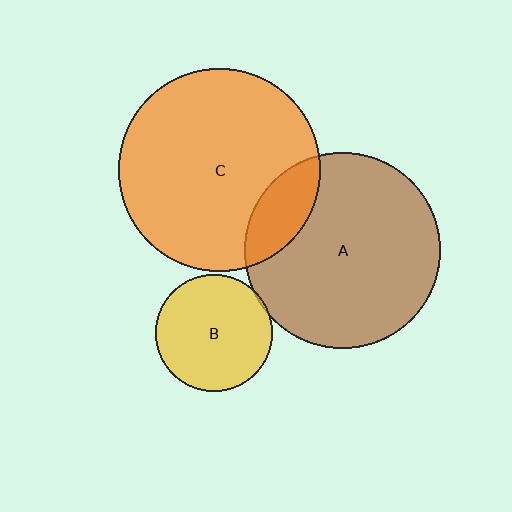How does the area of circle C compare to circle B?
Approximately 3.0 times.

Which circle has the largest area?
Circle C (orange).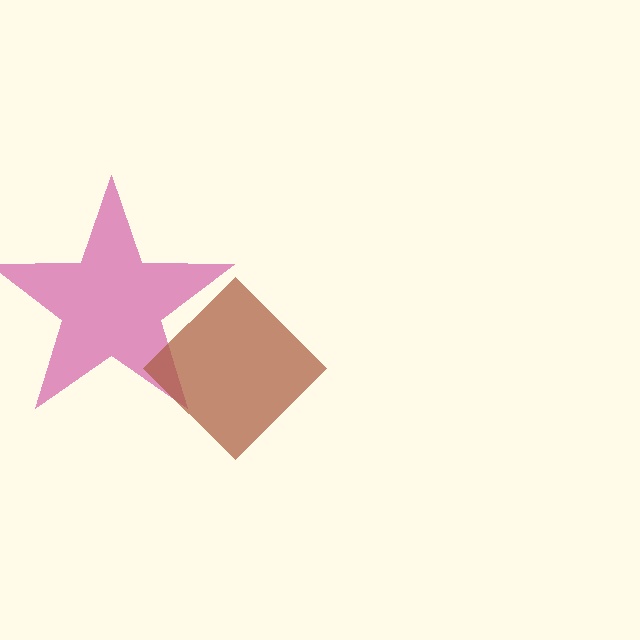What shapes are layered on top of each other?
The layered shapes are: a magenta star, a brown diamond.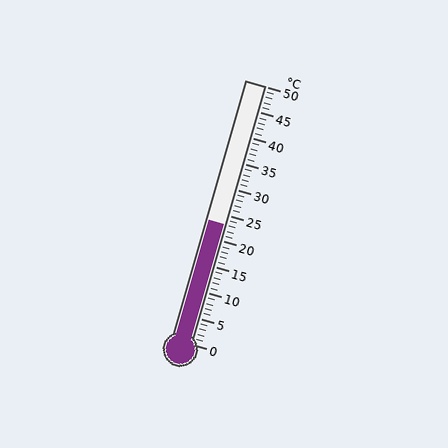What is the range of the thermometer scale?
The thermometer scale ranges from 0°C to 50°C.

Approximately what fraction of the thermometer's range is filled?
The thermometer is filled to approximately 45% of its range.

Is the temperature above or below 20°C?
The temperature is above 20°C.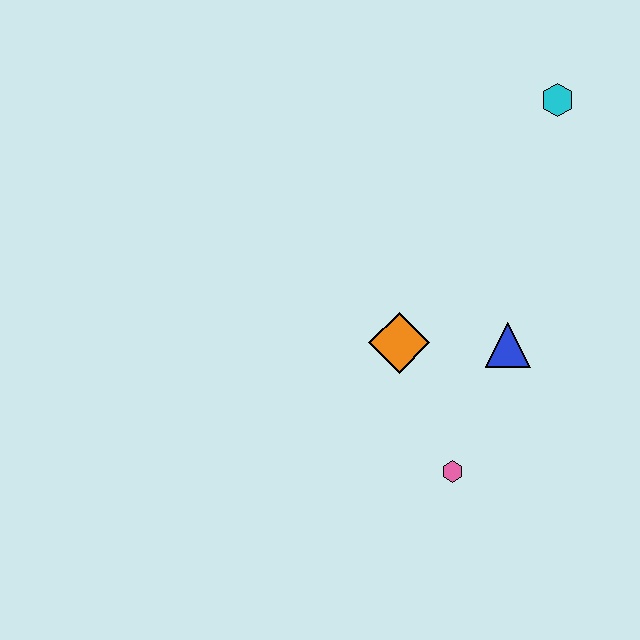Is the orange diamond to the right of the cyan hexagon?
No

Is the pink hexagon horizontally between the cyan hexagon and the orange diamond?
Yes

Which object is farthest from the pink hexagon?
The cyan hexagon is farthest from the pink hexagon.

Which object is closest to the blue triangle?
The orange diamond is closest to the blue triangle.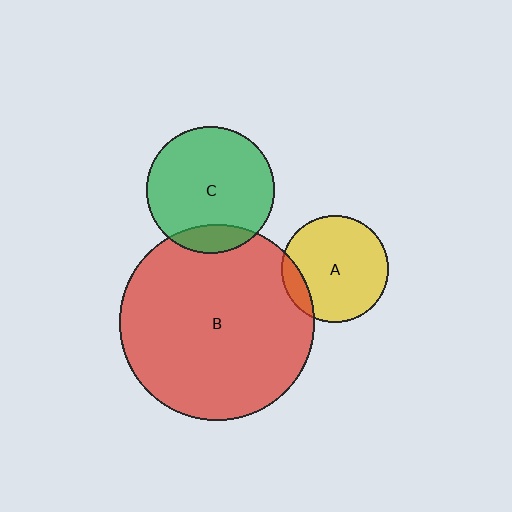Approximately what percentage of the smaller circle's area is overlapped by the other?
Approximately 10%.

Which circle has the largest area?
Circle B (red).